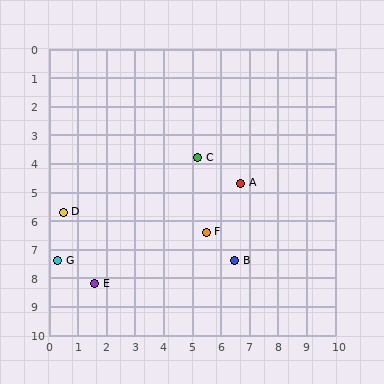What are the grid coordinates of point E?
Point E is at approximately (1.6, 8.2).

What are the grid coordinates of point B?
Point B is at approximately (6.5, 7.4).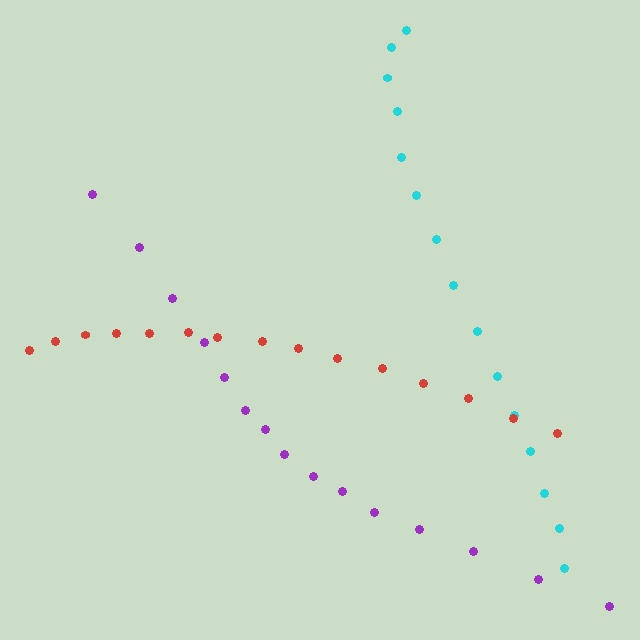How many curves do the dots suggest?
There are 3 distinct paths.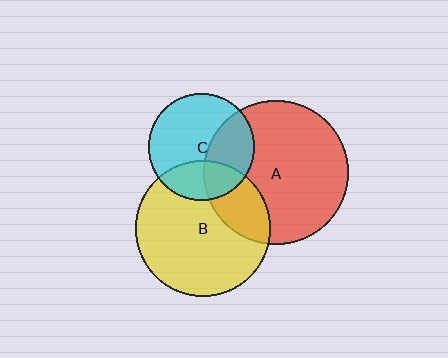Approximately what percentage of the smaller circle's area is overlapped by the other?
Approximately 35%.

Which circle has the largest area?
Circle A (red).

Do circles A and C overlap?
Yes.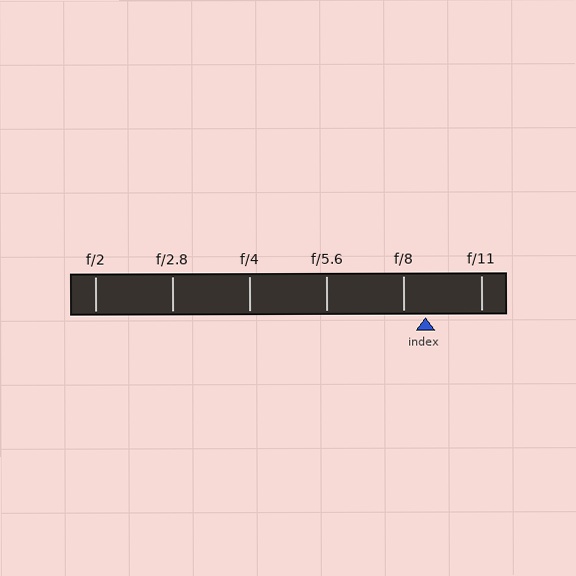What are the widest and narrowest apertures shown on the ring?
The widest aperture shown is f/2 and the narrowest is f/11.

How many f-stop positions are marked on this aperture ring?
There are 6 f-stop positions marked.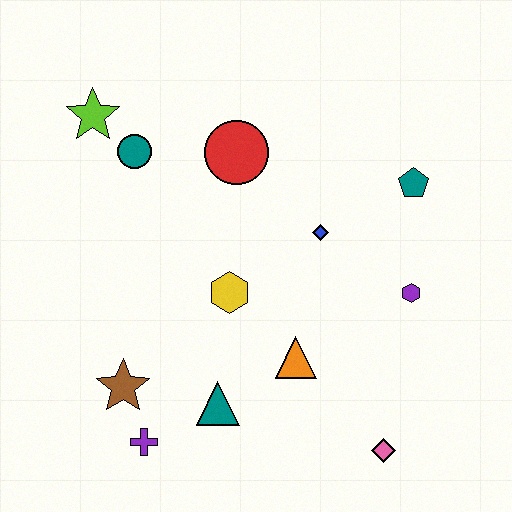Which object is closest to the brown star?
The purple cross is closest to the brown star.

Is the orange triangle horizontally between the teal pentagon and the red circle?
Yes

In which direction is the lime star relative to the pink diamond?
The lime star is above the pink diamond.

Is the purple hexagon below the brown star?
No